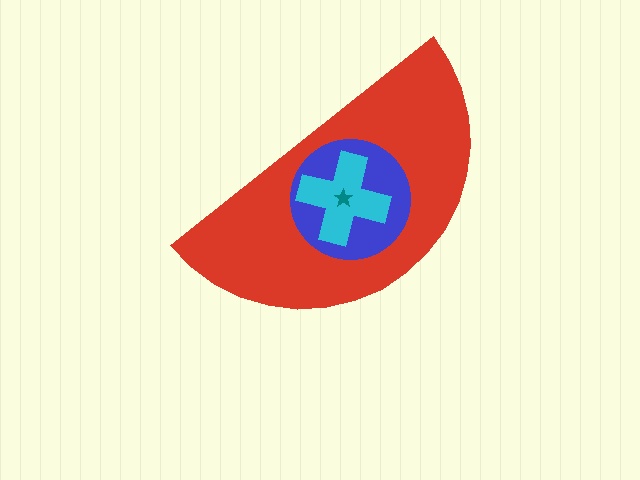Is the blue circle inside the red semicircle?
Yes.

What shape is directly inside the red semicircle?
The blue circle.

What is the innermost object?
The teal star.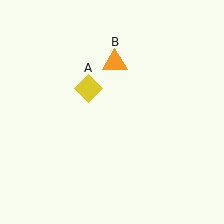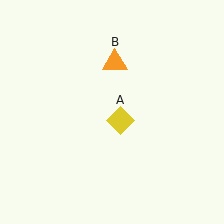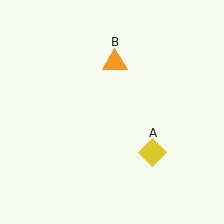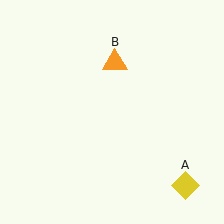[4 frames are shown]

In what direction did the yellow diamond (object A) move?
The yellow diamond (object A) moved down and to the right.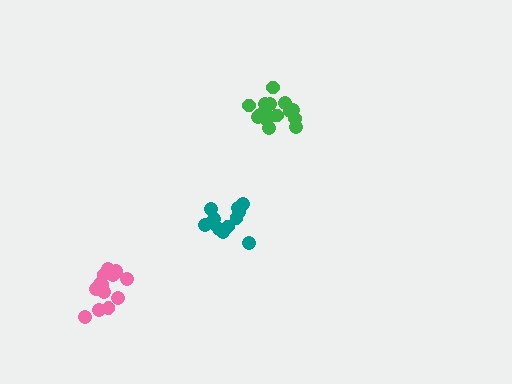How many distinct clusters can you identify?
There are 3 distinct clusters.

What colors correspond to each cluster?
The clusters are colored: green, teal, pink.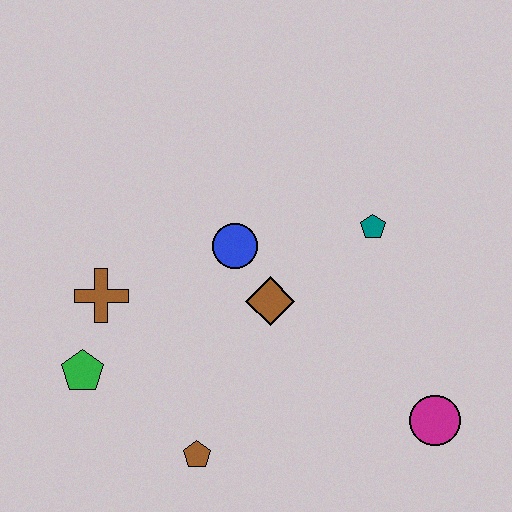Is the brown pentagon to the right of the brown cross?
Yes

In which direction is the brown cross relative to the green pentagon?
The brown cross is above the green pentagon.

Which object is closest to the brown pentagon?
The green pentagon is closest to the brown pentagon.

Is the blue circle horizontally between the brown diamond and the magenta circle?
No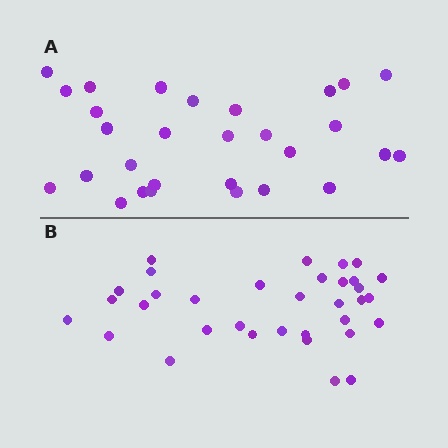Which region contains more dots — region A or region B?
Region B (the bottom region) has more dots.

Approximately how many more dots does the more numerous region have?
Region B has about 5 more dots than region A.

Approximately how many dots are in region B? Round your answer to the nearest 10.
About 30 dots. (The exact count is 34, which rounds to 30.)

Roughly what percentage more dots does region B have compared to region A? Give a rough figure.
About 15% more.